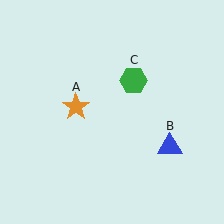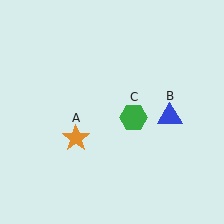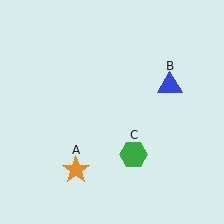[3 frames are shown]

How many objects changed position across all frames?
3 objects changed position: orange star (object A), blue triangle (object B), green hexagon (object C).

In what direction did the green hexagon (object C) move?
The green hexagon (object C) moved down.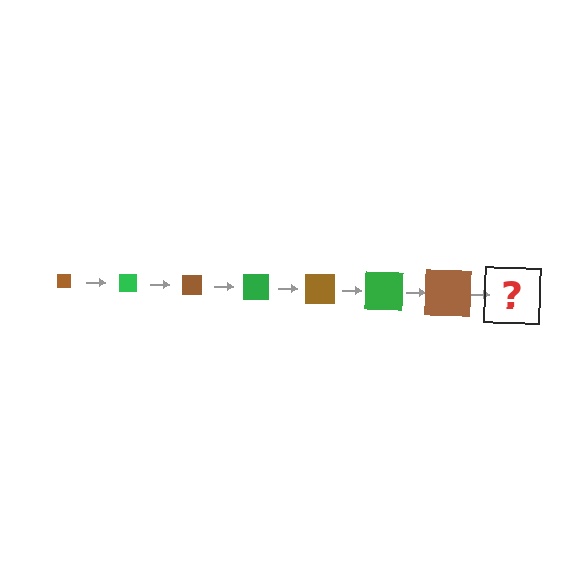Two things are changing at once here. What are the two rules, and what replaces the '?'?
The two rules are that the square grows larger each step and the color cycles through brown and green. The '?' should be a green square, larger than the previous one.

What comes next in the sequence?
The next element should be a green square, larger than the previous one.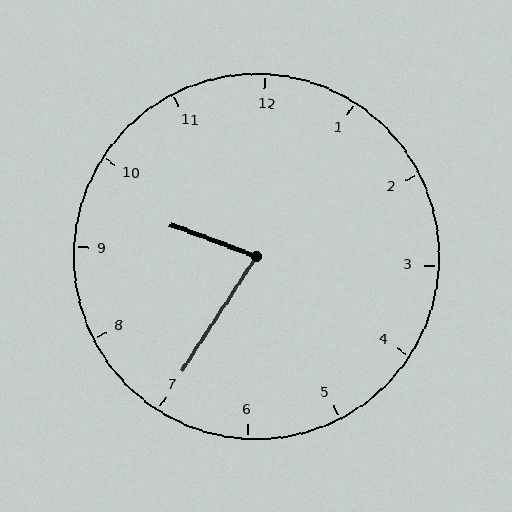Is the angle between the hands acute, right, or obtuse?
It is acute.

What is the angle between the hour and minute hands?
Approximately 78 degrees.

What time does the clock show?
9:35.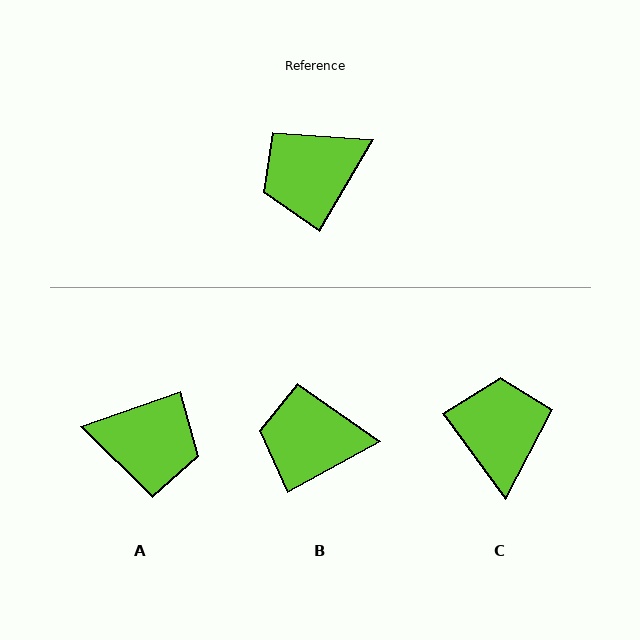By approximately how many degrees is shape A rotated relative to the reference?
Approximately 140 degrees counter-clockwise.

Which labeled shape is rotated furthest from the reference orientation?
A, about 140 degrees away.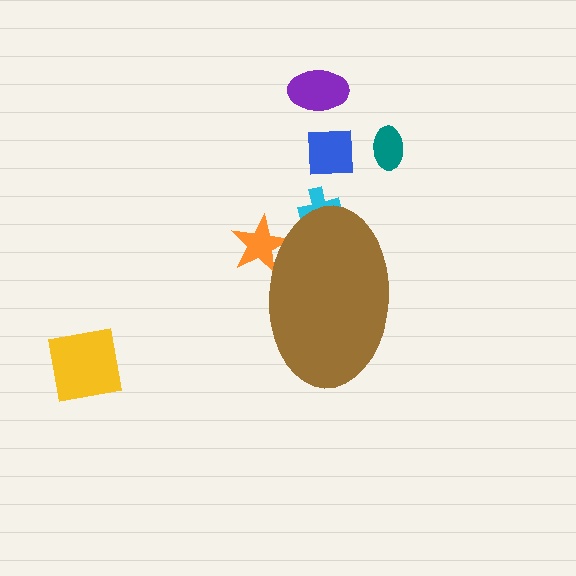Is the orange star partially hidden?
Yes, the orange star is partially hidden behind the brown ellipse.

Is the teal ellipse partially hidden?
No, the teal ellipse is fully visible.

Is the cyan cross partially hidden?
Yes, the cyan cross is partially hidden behind the brown ellipse.